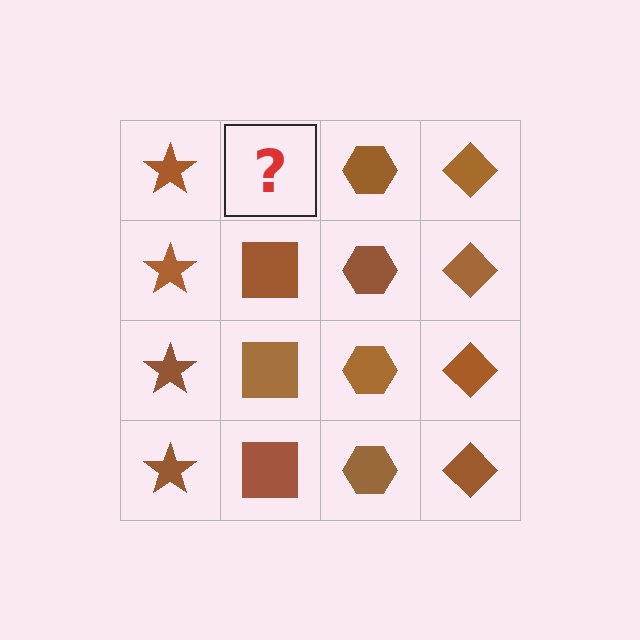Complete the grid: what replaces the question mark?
The question mark should be replaced with a brown square.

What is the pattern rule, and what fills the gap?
The rule is that each column has a consistent shape. The gap should be filled with a brown square.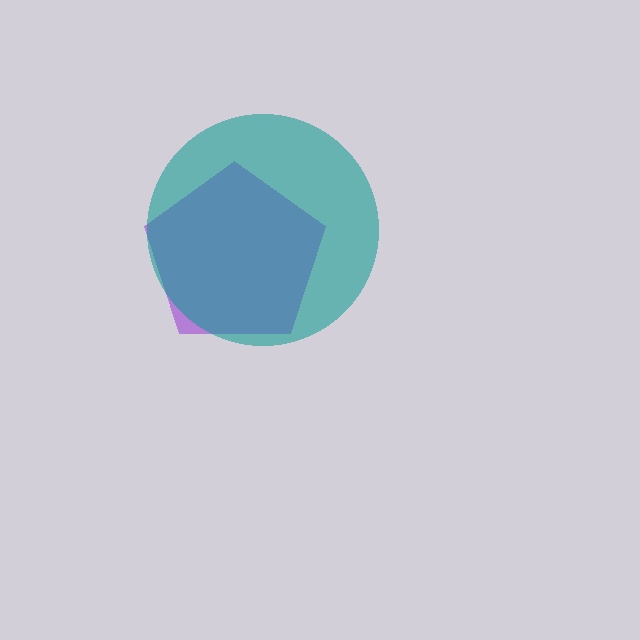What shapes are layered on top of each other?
The layered shapes are: a purple pentagon, a teal circle.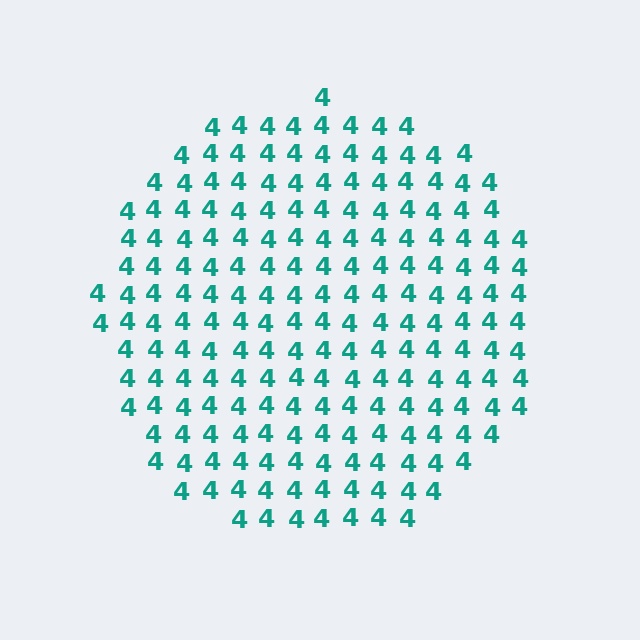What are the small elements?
The small elements are digit 4's.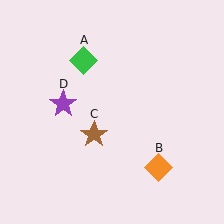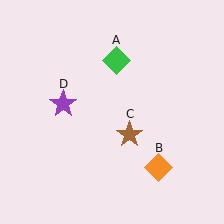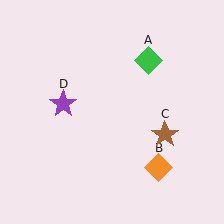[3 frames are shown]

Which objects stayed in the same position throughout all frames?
Orange diamond (object B) and purple star (object D) remained stationary.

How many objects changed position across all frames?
2 objects changed position: green diamond (object A), brown star (object C).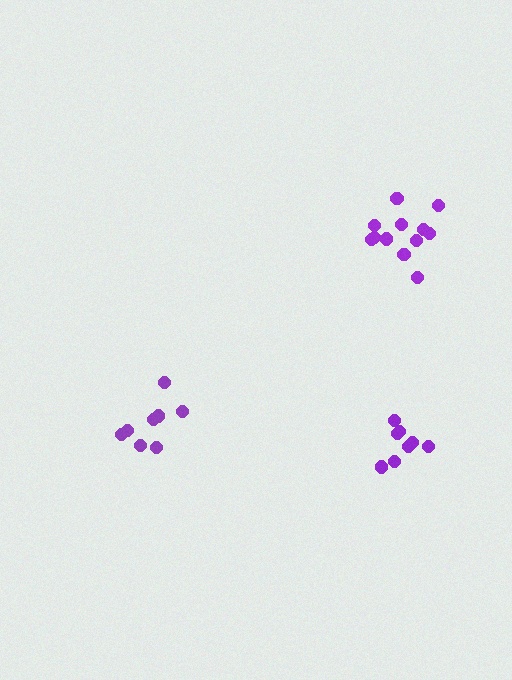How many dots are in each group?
Group 1: 8 dots, Group 2: 12 dots, Group 3: 8 dots (28 total).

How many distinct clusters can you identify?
There are 3 distinct clusters.